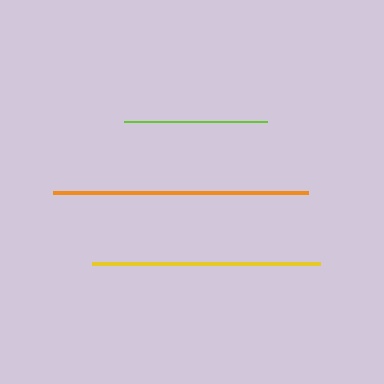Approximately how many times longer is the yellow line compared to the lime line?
The yellow line is approximately 1.6 times the length of the lime line.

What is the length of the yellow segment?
The yellow segment is approximately 228 pixels long.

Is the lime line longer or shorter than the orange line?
The orange line is longer than the lime line.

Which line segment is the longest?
The orange line is the longest at approximately 255 pixels.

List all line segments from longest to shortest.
From longest to shortest: orange, yellow, lime.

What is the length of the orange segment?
The orange segment is approximately 255 pixels long.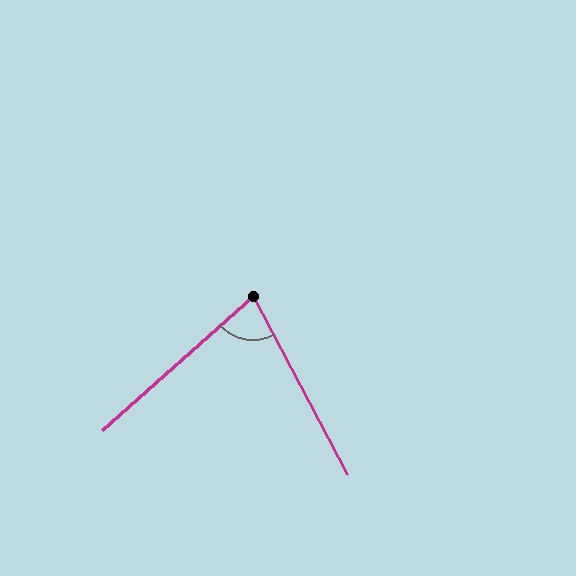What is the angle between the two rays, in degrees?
Approximately 76 degrees.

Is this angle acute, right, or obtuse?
It is acute.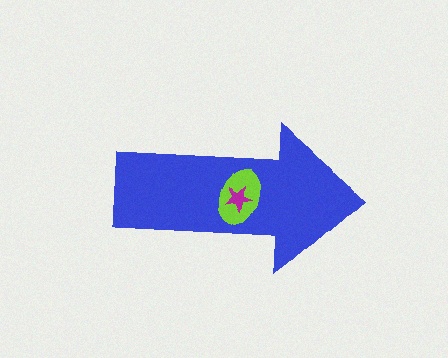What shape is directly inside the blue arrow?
The lime ellipse.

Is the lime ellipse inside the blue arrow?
Yes.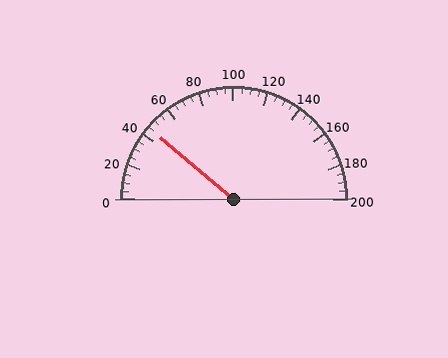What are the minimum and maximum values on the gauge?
The gauge ranges from 0 to 200.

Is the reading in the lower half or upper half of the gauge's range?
The reading is in the lower half of the range (0 to 200).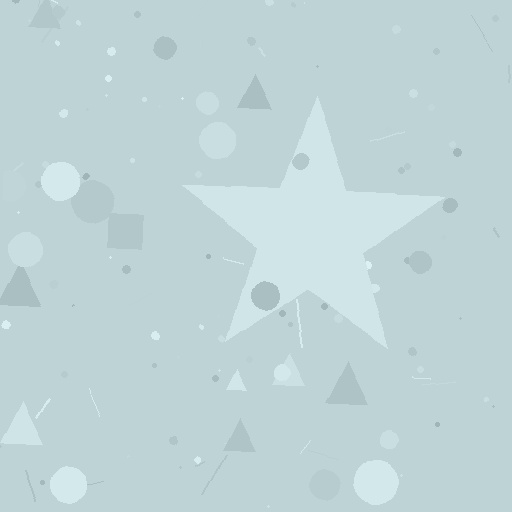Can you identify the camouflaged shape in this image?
The camouflaged shape is a star.